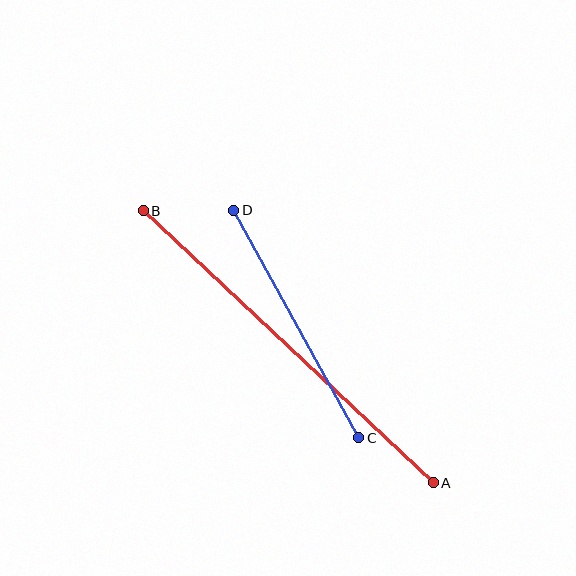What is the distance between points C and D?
The distance is approximately 259 pixels.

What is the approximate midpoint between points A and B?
The midpoint is at approximately (288, 347) pixels.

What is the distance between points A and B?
The distance is approximately 398 pixels.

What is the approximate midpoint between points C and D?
The midpoint is at approximately (296, 324) pixels.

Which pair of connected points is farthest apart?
Points A and B are farthest apart.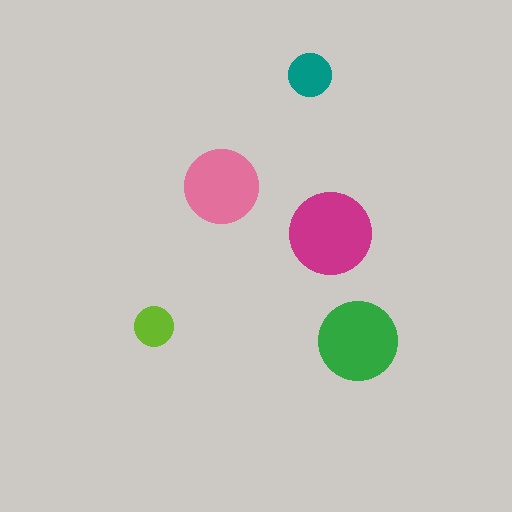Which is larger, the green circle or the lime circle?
The green one.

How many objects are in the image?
There are 5 objects in the image.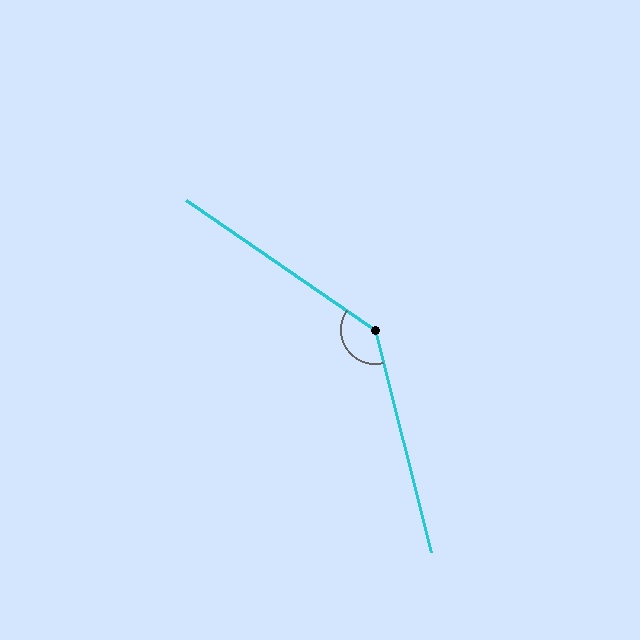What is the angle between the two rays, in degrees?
Approximately 139 degrees.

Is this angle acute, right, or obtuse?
It is obtuse.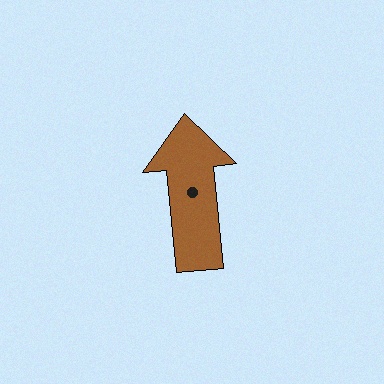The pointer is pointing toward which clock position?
Roughly 12 o'clock.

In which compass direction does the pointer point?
North.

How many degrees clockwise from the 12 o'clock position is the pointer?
Approximately 355 degrees.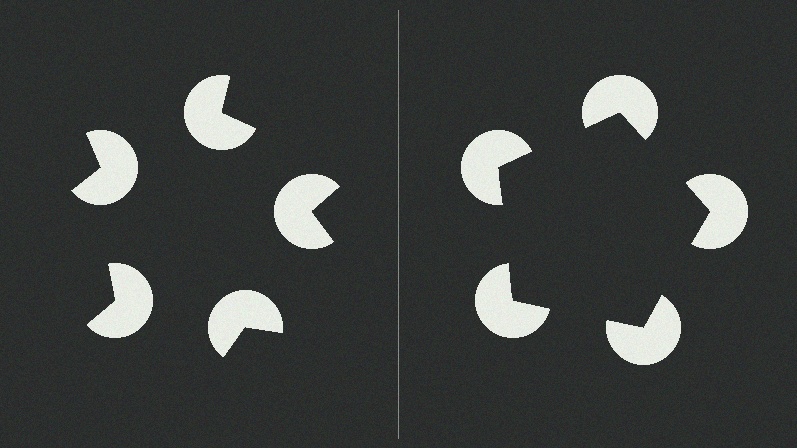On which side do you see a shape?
An illusory pentagon appears on the right side. On the left side the wedge cuts are rotated, so no coherent shape forms.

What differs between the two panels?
The pac-man discs are positioned identically on both sides; only the wedge orientations differ. On the right they align to a pentagon; on the left they are misaligned.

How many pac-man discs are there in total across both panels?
10 — 5 on each side.